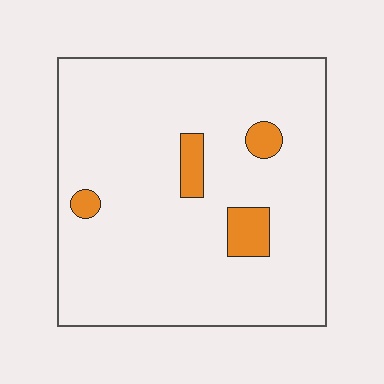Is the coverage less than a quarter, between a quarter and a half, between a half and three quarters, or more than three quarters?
Less than a quarter.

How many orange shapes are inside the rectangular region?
4.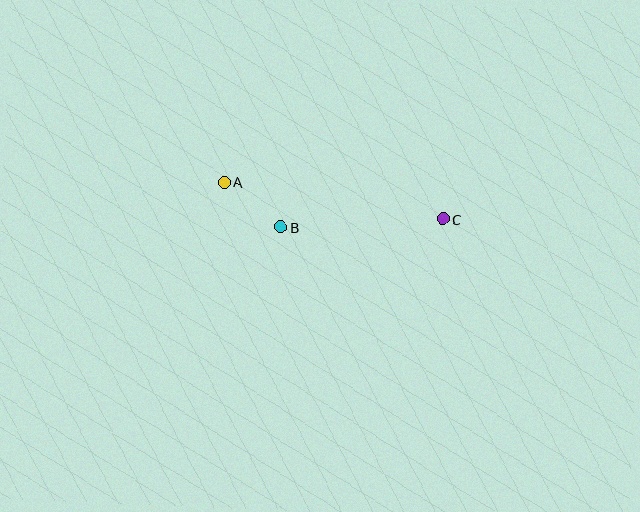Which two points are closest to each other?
Points A and B are closest to each other.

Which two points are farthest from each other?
Points A and C are farthest from each other.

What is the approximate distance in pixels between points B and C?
The distance between B and C is approximately 163 pixels.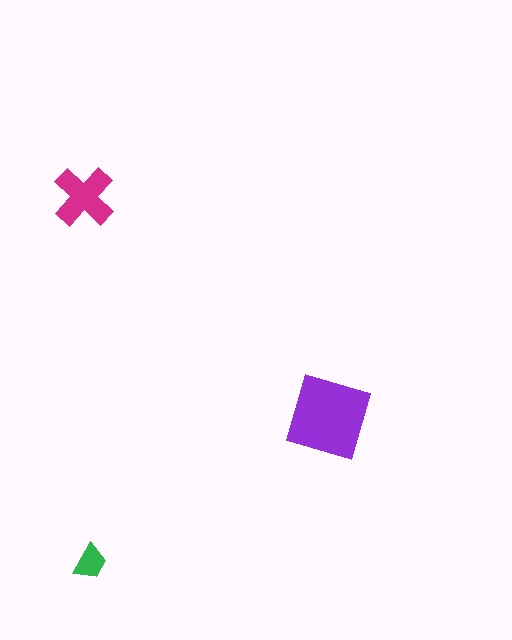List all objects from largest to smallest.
The purple diamond, the magenta cross, the green trapezoid.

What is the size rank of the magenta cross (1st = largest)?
2nd.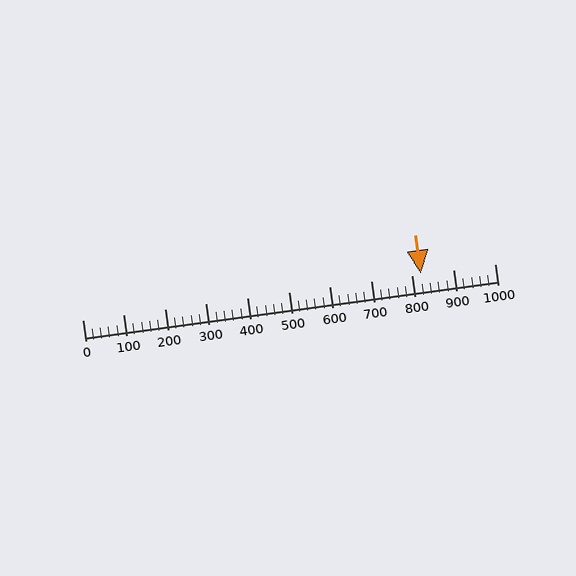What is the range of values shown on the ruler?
The ruler shows values from 0 to 1000.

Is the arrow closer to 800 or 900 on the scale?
The arrow is closer to 800.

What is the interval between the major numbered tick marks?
The major tick marks are spaced 100 units apart.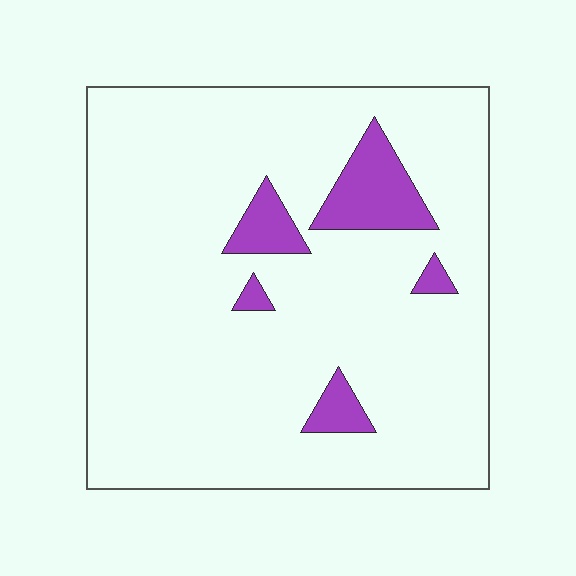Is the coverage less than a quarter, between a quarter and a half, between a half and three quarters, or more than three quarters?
Less than a quarter.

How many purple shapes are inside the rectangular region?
5.